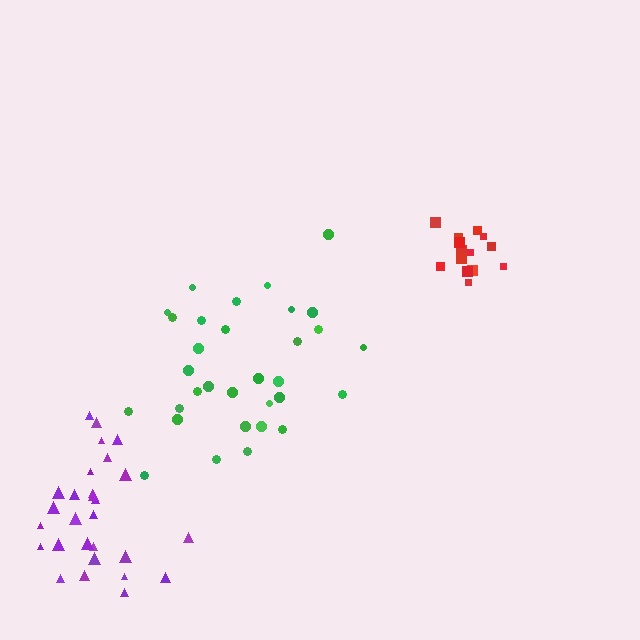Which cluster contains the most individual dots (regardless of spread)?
Green (32).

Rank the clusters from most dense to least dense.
red, purple, green.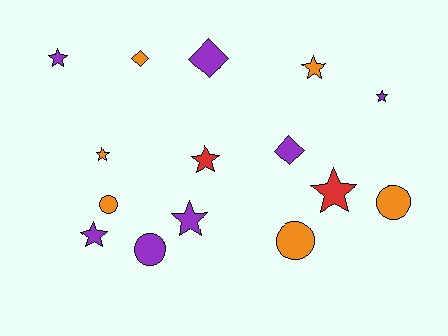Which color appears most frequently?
Purple, with 7 objects.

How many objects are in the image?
There are 15 objects.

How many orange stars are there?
There are 2 orange stars.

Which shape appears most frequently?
Star, with 8 objects.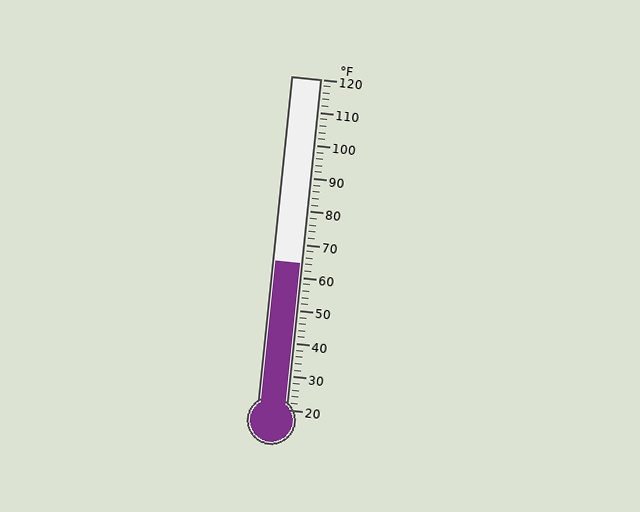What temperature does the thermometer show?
The thermometer shows approximately 64°F.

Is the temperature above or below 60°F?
The temperature is above 60°F.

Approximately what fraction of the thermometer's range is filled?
The thermometer is filled to approximately 45% of its range.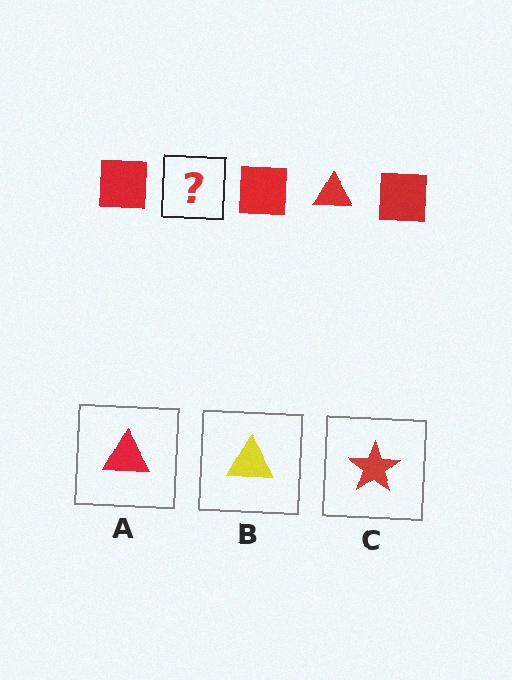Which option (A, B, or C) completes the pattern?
A.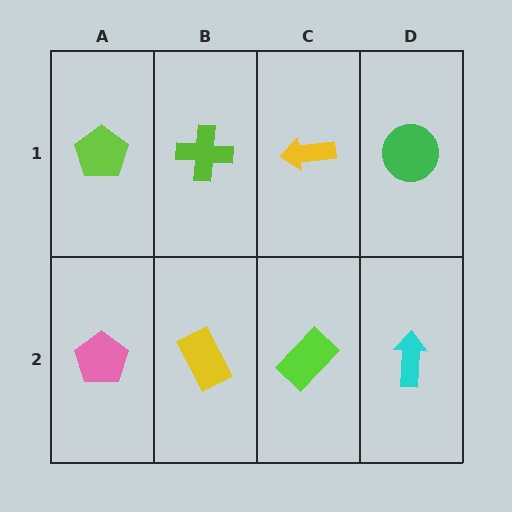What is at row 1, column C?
A yellow arrow.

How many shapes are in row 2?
4 shapes.